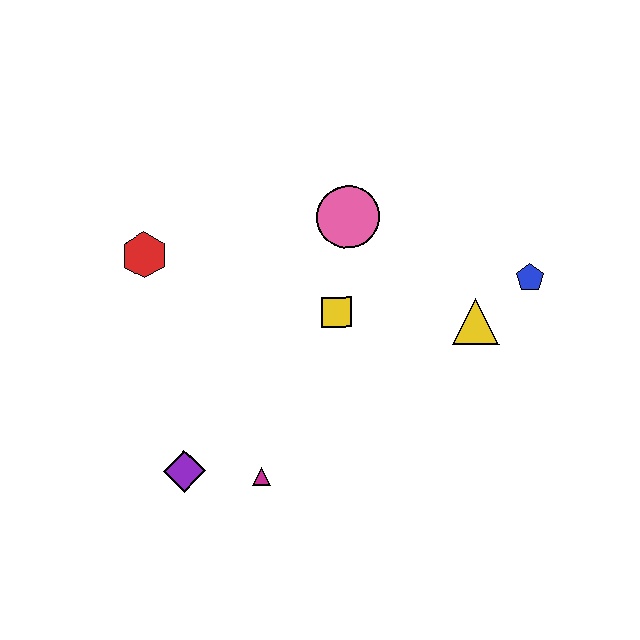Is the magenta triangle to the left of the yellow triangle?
Yes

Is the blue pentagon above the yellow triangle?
Yes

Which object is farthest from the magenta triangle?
The blue pentagon is farthest from the magenta triangle.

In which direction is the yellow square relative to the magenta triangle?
The yellow square is above the magenta triangle.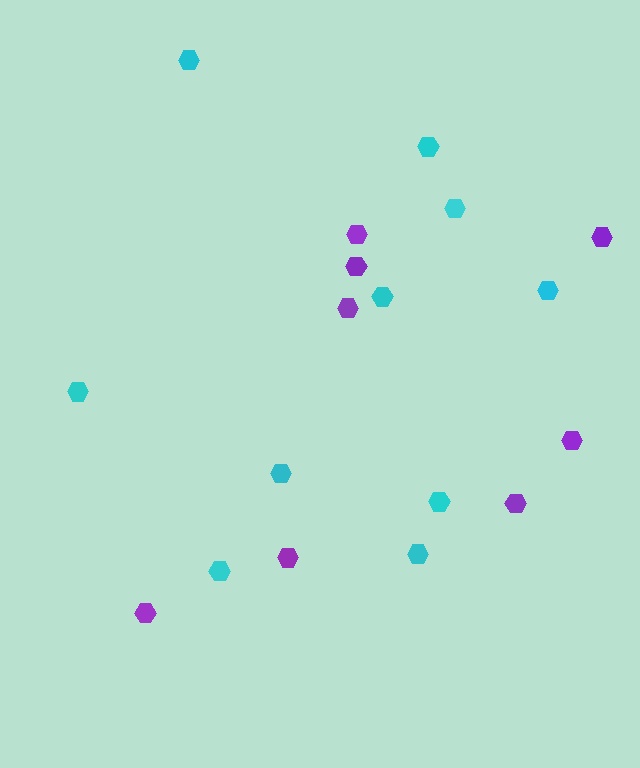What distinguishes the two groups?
There are 2 groups: one group of purple hexagons (8) and one group of cyan hexagons (10).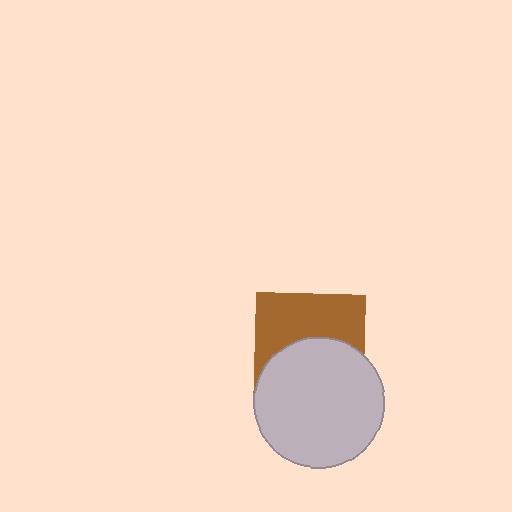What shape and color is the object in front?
The object in front is a light gray circle.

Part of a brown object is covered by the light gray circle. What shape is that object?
It is a square.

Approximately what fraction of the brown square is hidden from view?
Roughly 51% of the brown square is hidden behind the light gray circle.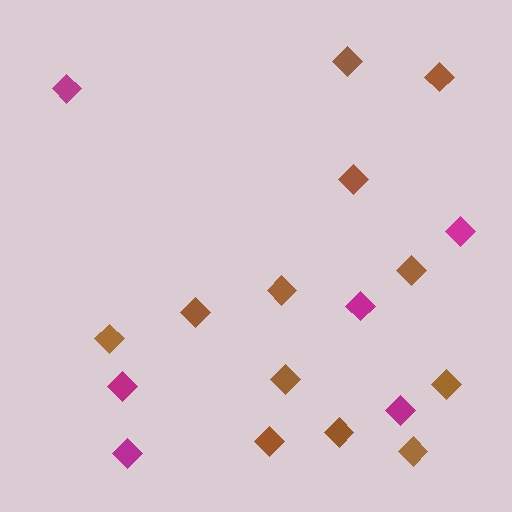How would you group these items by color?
There are 2 groups: one group of magenta diamonds (6) and one group of brown diamonds (12).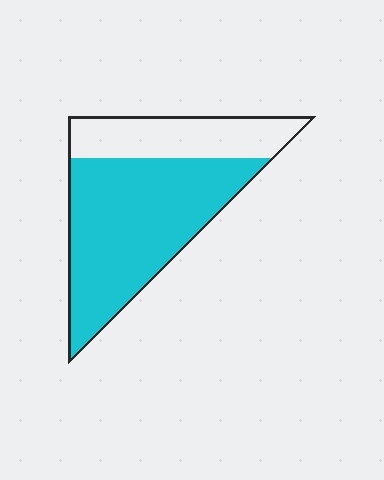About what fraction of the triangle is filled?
About two thirds (2/3).